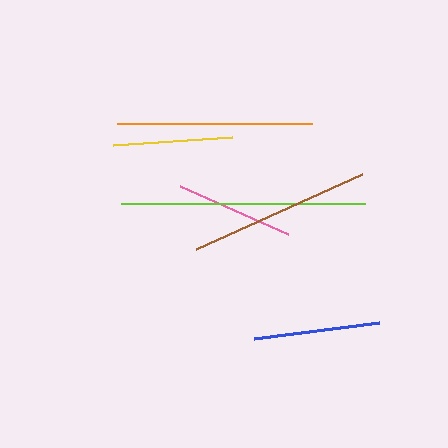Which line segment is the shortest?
The pink line is the shortest at approximately 119 pixels.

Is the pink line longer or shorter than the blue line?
The blue line is longer than the pink line.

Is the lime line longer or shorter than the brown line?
The lime line is longer than the brown line.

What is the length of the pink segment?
The pink segment is approximately 119 pixels long.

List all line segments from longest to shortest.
From longest to shortest: lime, orange, brown, blue, yellow, pink.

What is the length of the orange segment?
The orange segment is approximately 195 pixels long.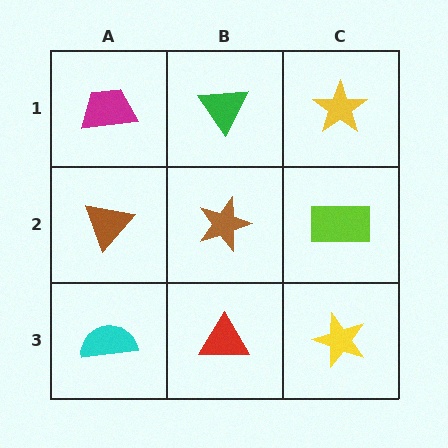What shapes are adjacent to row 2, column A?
A magenta trapezoid (row 1, column A), a cyan semicircle (row 3, column A), a brown star (row 2, column B).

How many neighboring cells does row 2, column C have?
3.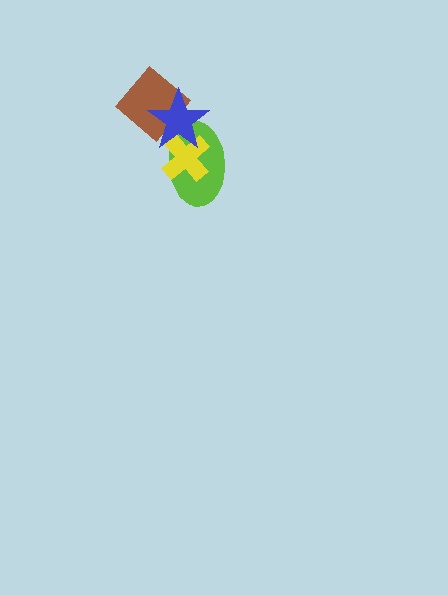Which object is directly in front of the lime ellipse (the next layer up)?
The yellow cross is directly in front of the lime ellipse.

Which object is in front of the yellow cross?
The blue star is in front of the yellow cross.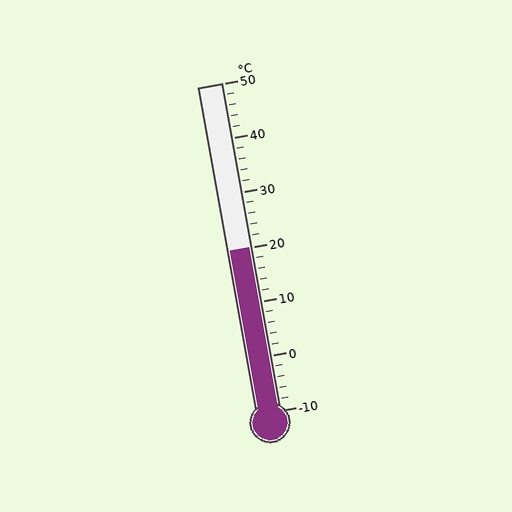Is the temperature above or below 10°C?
The temperature is above 10°C.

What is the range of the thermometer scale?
The thermometer scale ranges from -10°C to 50°C.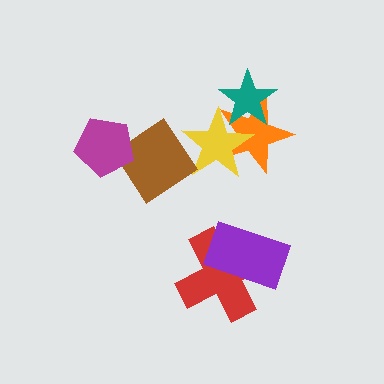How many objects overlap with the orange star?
2 objects overlap with the orange star.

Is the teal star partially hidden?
No, no other shape covers it.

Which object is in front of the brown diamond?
The magenta pentagon is in front of the brown diamond.